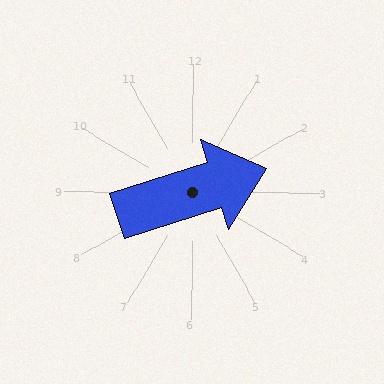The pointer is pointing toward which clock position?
Roughly 2 o'clock.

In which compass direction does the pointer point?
East.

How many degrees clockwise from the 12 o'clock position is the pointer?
Approximately 72 degrees.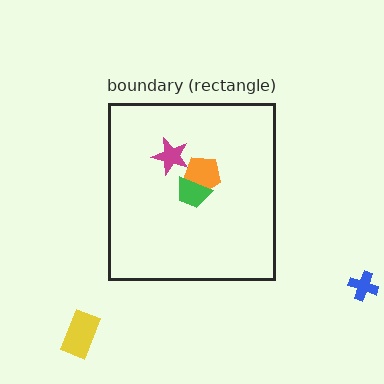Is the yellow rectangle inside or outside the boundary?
Outside.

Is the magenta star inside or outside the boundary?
Inside.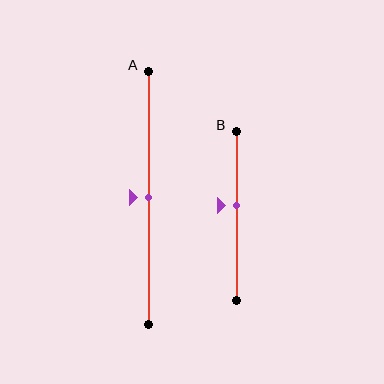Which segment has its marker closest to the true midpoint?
Segment A has its marker closest to the true midpoint.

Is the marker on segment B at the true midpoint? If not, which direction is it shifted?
No, the marker on segment B is shifted upward by about 6% of the segment length.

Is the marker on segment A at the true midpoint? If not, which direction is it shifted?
Yes, the marker on segment A is at the true midpoint.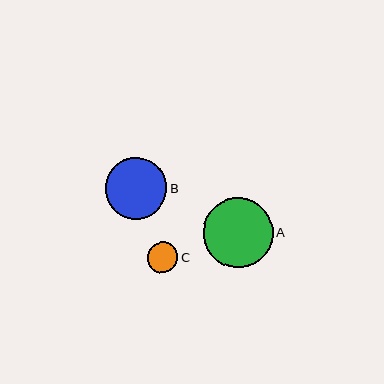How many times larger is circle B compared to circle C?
Circle B is approximately 2.0 times the size of circle C.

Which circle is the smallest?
Circle C is the smallest with a size of approximately 31 pixels.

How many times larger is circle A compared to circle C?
Circle A is approximately 2.3 times the size of circle C.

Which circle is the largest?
Circle A is the largest with a size of approximately 70 pixels.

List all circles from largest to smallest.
From largest to smallest: A, B, C.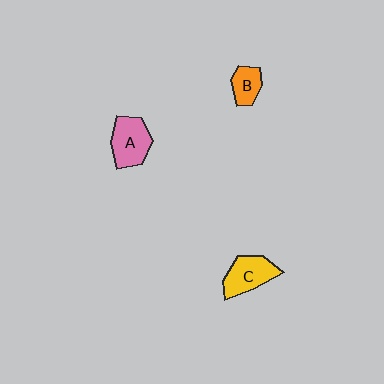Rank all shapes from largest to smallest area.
From largest to smallest: A (pink), C (yellow), B (orange).